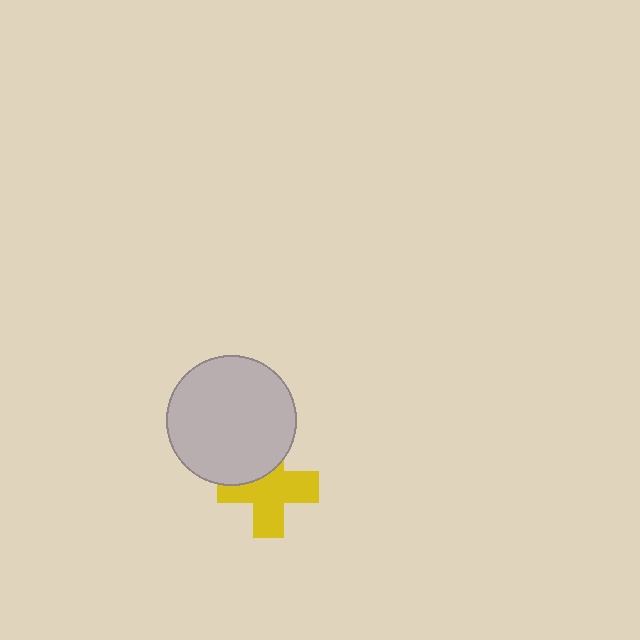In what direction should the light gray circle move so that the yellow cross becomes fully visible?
The light gray circle should move up. That is the shortest direction to clear the overlap and leave the yellow cross fully visible.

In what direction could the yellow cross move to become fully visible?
The yellow cross could move down. That would shift it out from behind the light gray circle entirely.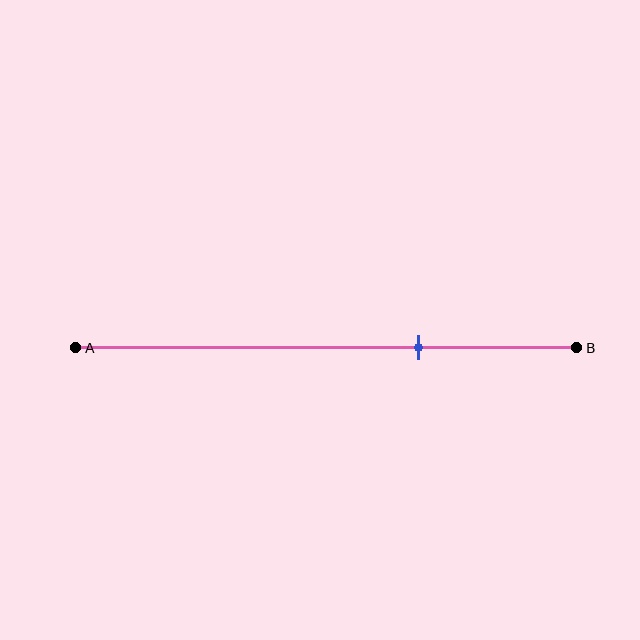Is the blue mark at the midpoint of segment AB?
No, the mark is at about 70% from A, not at the 50% midpoint.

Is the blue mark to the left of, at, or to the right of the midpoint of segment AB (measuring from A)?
The blue mark is to the right of the midpoint of segment AB.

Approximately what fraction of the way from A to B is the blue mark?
The blue mark is approximately 70% of the way from A to B.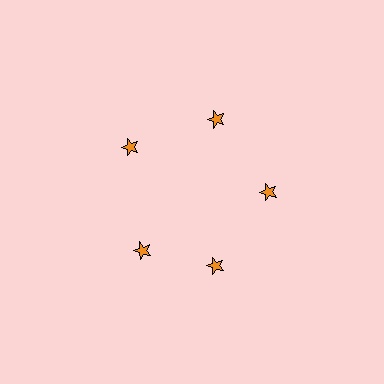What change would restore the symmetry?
The symmetry would be restored by rotating it back into even spacing with its neighbors so that all 5 stars sit at equal angles and equal distance from the center.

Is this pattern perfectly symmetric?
No. The 5 orange stars are arranged in a ring, but one element near the 8 o'clock position is rotated out of alignment along the ring, breaking the 5-fold rotational symmetry.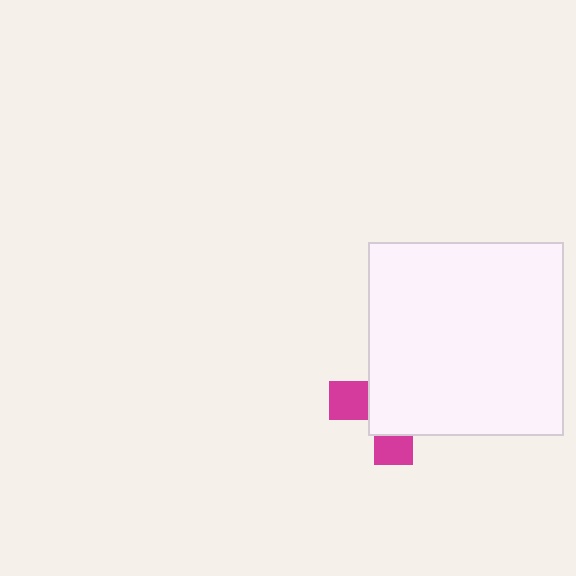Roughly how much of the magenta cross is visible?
A small part of it is visible (roughly 31%).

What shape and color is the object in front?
The object in front is a white rectangle.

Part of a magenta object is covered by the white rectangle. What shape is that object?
It is a cross.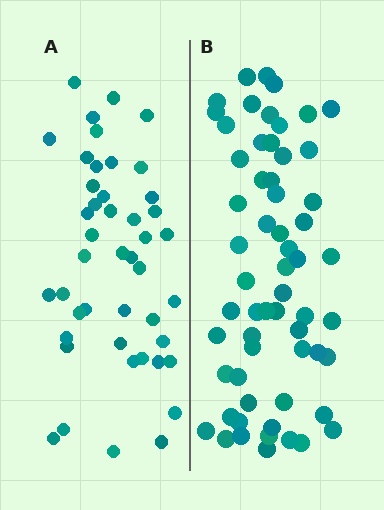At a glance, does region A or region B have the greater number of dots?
Region B (the right region) has more dots.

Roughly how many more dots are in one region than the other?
Region B has approximately 15 more dots than region A.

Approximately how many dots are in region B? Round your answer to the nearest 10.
About 60 dots.